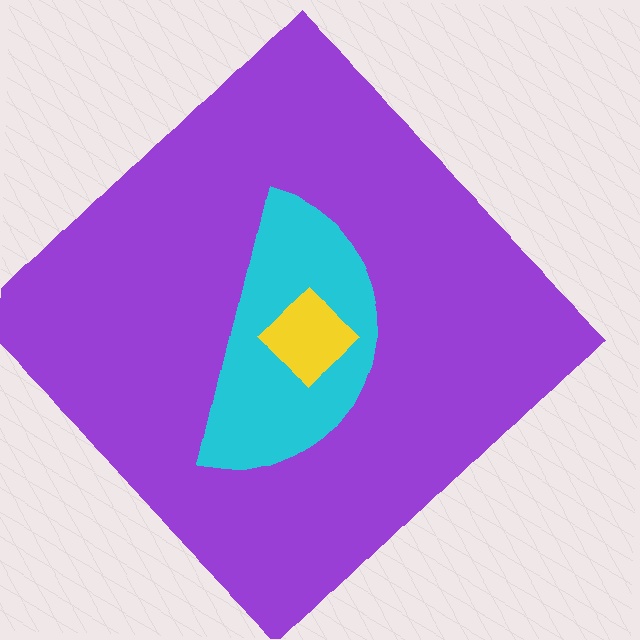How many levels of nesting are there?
3.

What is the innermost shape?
The yellow diamond.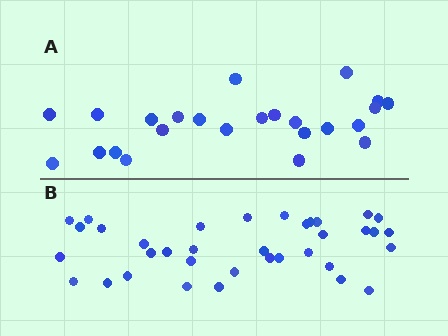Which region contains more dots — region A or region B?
Region B (the bottom region) has more dots.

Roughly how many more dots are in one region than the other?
Region B has roughly 12 or so more dots than region A.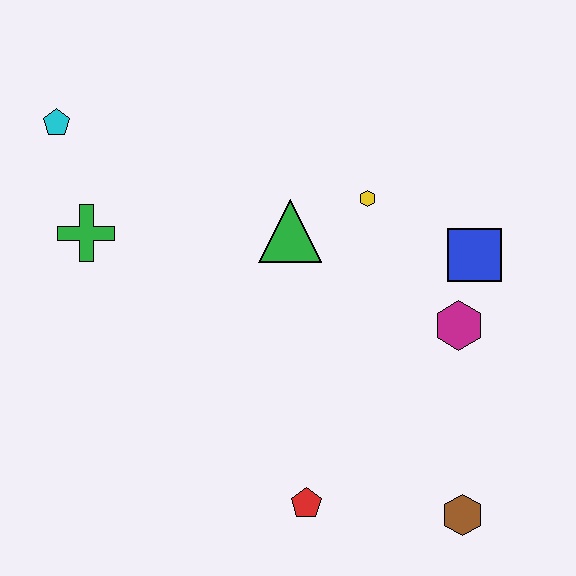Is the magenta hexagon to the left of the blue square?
Yes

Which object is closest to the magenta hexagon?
The blue square is closest to the magenta hexagon.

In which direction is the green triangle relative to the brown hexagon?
The green triangle is above the brown hexagon.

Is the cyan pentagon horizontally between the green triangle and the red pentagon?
No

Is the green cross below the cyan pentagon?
Yes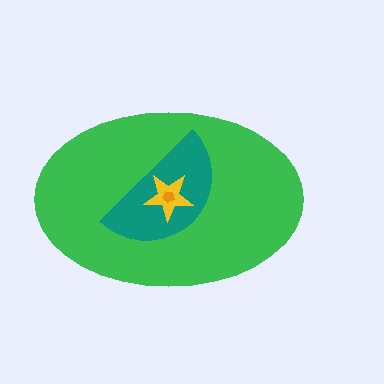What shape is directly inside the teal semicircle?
The yellow star.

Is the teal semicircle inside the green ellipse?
Yes.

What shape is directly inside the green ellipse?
The teal semicircle.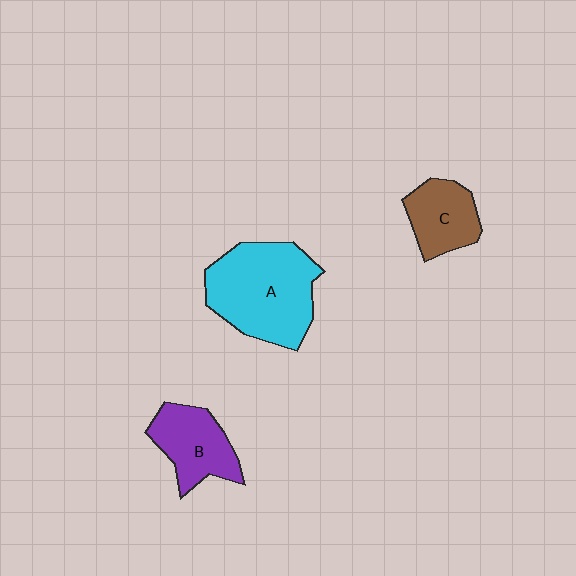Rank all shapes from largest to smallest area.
From largest to smallest: A (cyan), B (purple), C (brown).